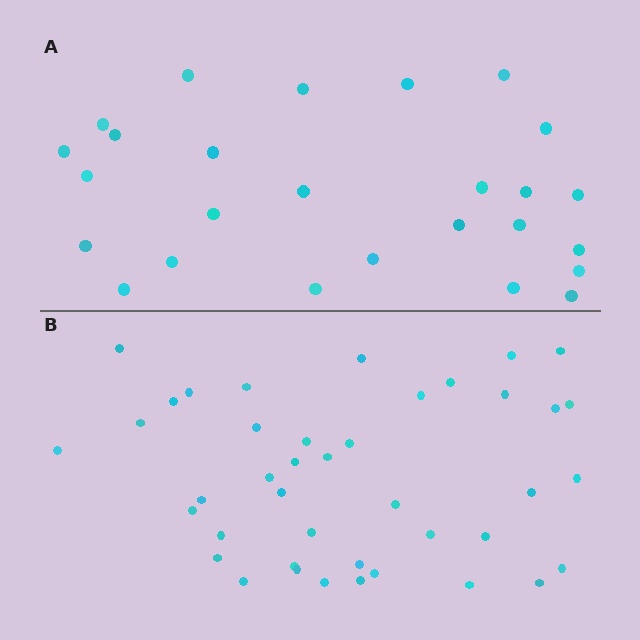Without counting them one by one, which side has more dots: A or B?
Region B (the bottom region) has more dots.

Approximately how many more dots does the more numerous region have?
Region B has approximately 15 more dots than region A.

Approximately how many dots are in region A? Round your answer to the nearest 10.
About 30 dots. (The exact count is 26, which rounds to 30.)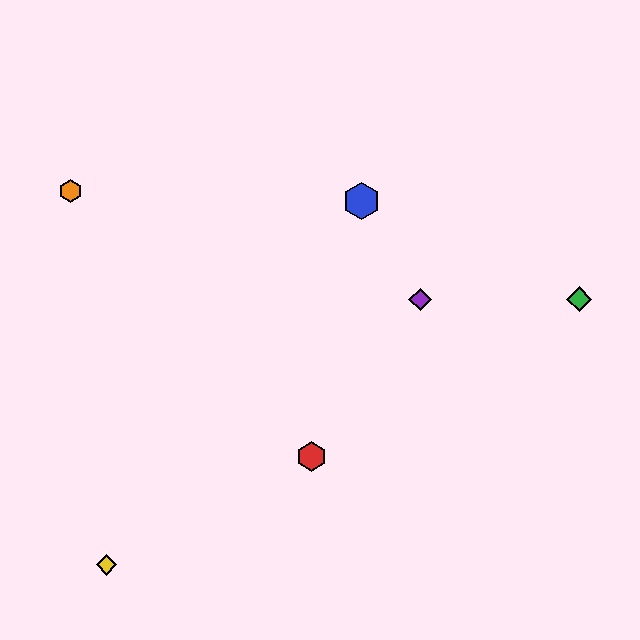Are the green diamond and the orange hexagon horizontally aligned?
No, the green diamond is at y≈299 and the orange hexagon is at y≈191.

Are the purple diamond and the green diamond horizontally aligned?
Yes, both are at y≈299.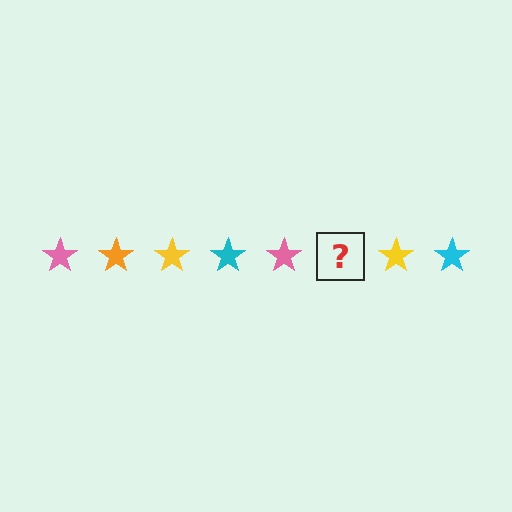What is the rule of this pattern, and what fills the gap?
The rule is that the pattern cycles through pink, orange, yellow, cyan stars. The gap should be filled with an orange star.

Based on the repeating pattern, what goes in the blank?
The blank should be an orange star.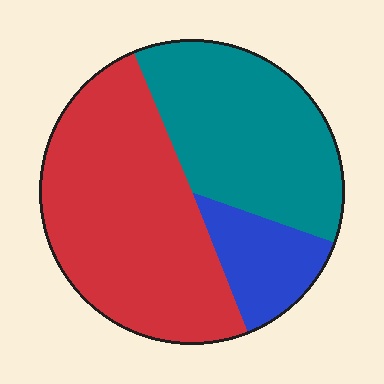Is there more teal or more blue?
Teal.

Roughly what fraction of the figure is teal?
Teal covers around 35% of the figure.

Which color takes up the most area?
Red, at roughly 50%.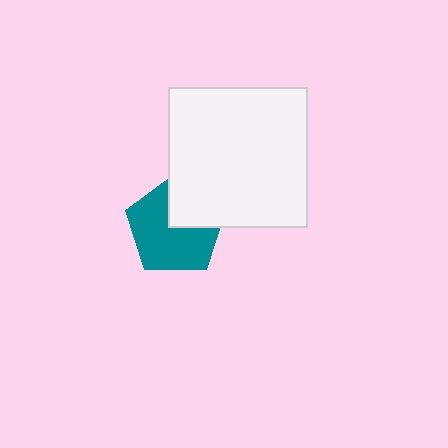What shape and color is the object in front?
The object in front is a white square.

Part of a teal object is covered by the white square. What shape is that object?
It is a pentagon.